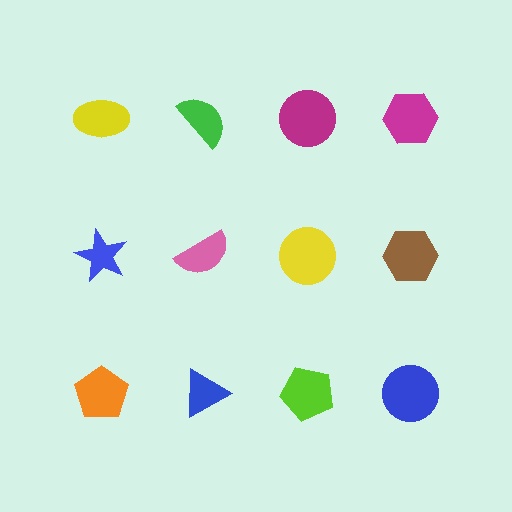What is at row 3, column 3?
A lime pentagon.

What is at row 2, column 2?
A pink semicircle.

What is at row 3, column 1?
An orange pentagon.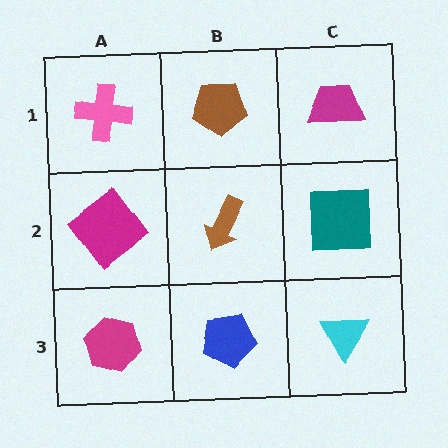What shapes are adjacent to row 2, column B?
A brown pentagon (row 1, column B), a blue pentagon (row 3, column B), a magenta diamond (row 2, column A), a teal square (row 2, column C).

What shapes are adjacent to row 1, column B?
A brown arrow (row 2, column B), a pink cross (row 1, column A), a magenta trapezoid (row 1, column C).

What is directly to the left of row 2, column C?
A brown arrow.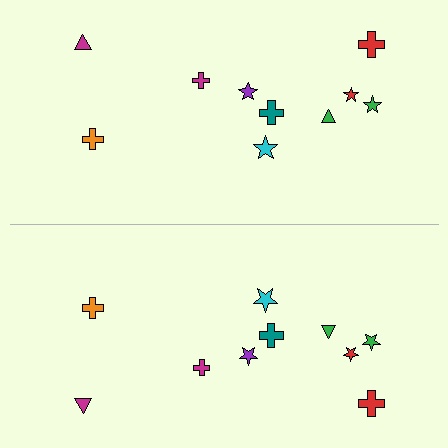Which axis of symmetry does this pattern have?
The pattern has a horizontal axis of symmetry running through the center of the image.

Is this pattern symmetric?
Yes, this pattern has bilateral (reflection) symmetry.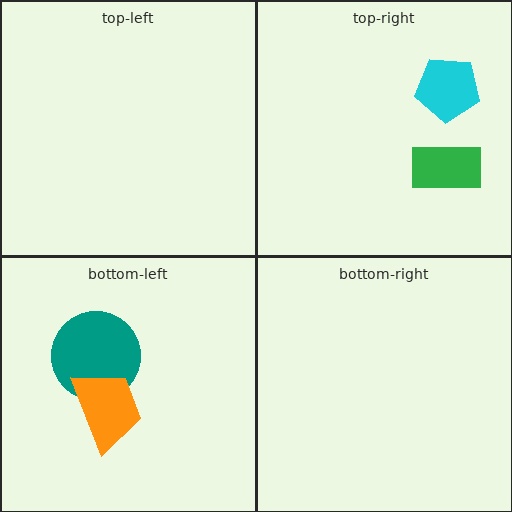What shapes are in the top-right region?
The green rectangle, the cyan pentagon.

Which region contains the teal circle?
The bottom-left region.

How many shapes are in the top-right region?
2.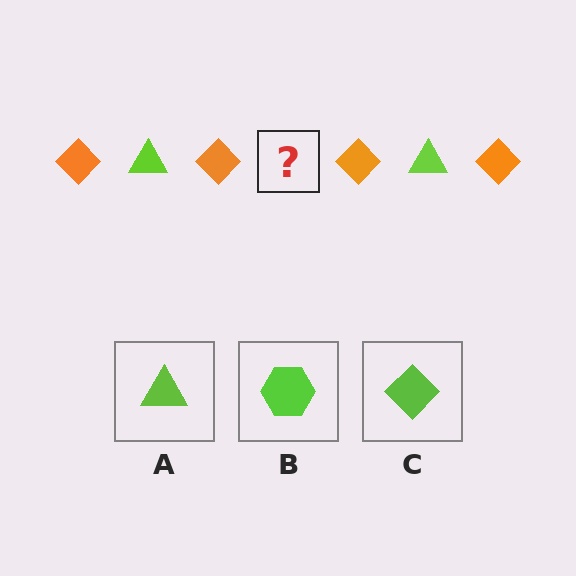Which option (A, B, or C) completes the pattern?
A.